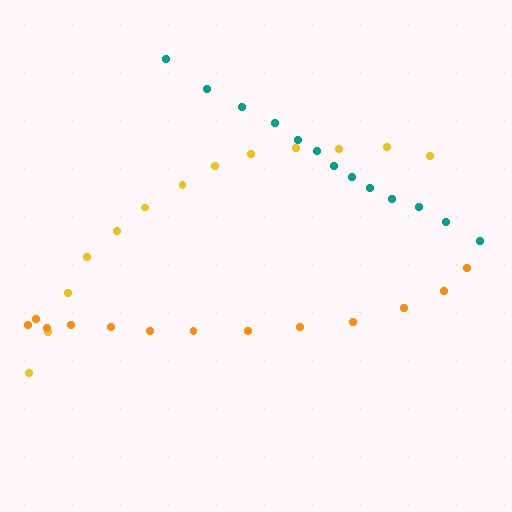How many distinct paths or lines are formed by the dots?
There are 3 distinct paths.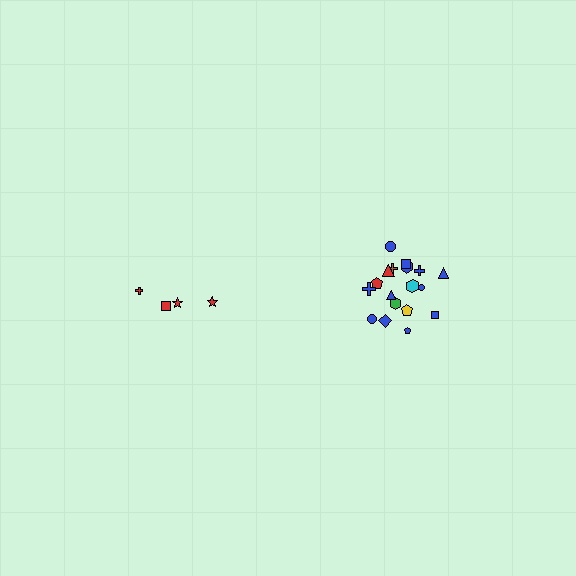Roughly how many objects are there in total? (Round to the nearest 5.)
Roughly 20 objects in total.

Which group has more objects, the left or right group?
The right group.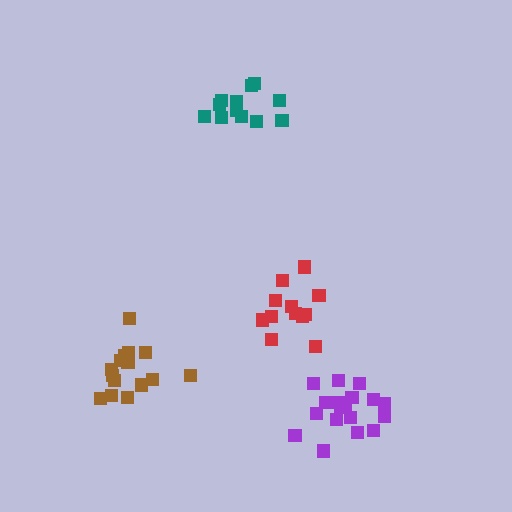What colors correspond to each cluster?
The clusters are colored: red, purple, teal, brown.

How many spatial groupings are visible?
There are 4 spatial groupings.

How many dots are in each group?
Group 1: 12 dots, Group 2: 18 dots, Group 3: 12 dots, Group 4: 15 dots (57 total).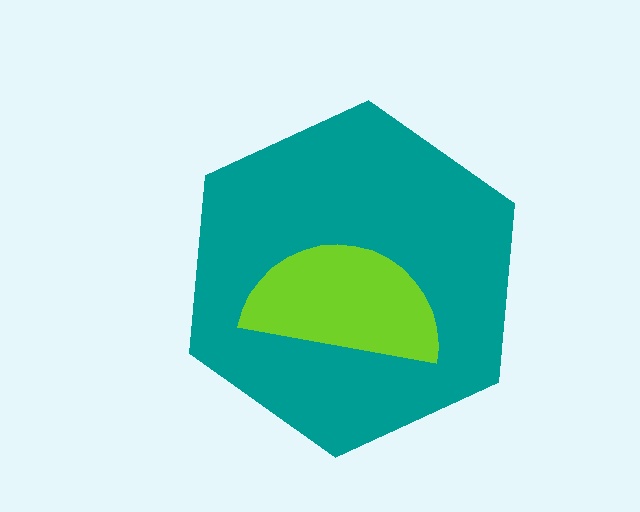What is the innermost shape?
The lime semicircle.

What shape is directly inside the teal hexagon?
The lime semicircle.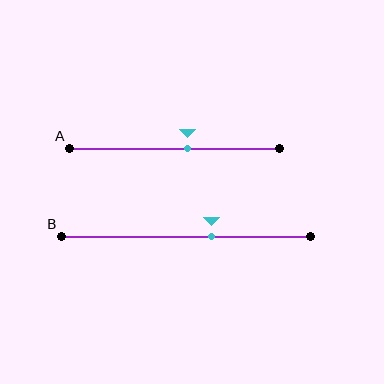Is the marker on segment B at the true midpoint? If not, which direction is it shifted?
No, the marker on segment B is shifted to the right by about 10% of the segment length.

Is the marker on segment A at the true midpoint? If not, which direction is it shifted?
No, the marker on segment A is shifted to the right by about 6% of the segment length.